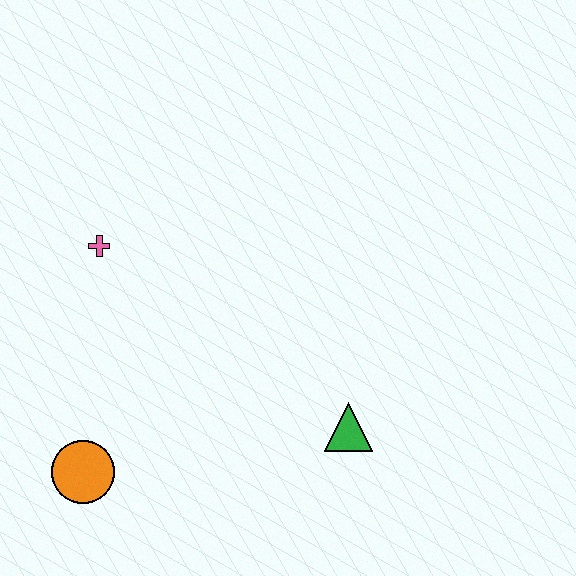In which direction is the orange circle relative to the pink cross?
The orange circle is below the pink cross.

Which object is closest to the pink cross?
The orange circle is closest to the pink cross.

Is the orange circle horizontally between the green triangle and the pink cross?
No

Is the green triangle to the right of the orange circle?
Yes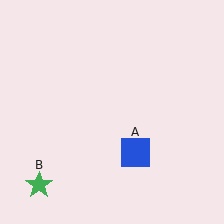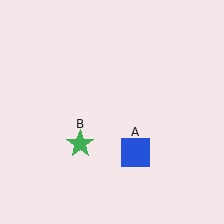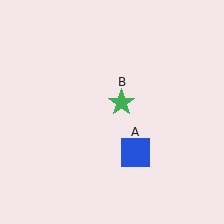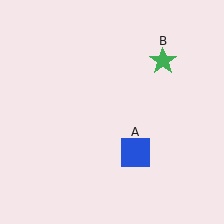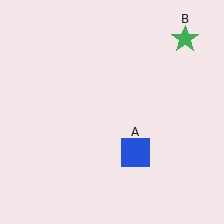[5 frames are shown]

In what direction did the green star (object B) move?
The green star (object B) moved up and to the right.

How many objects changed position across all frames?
1 object changed position: green star (object B).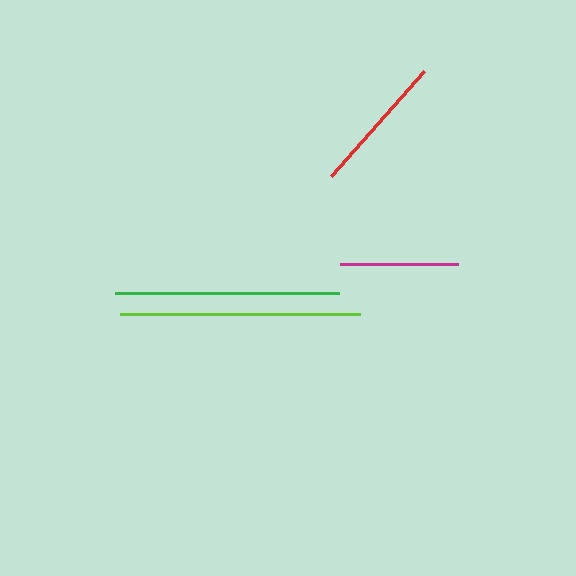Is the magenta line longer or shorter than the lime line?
The lime line is longer than the magenta line.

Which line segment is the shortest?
The magenta line is the shortest at approximately 118 pixels.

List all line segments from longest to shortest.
From longest to shortest: lime, green, red, magenta.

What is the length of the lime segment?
The lime segment is approximately 240 pixels long.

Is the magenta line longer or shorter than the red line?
The red line is longer than the magenta line.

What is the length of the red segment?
The red segment is approximately 141 pixels long.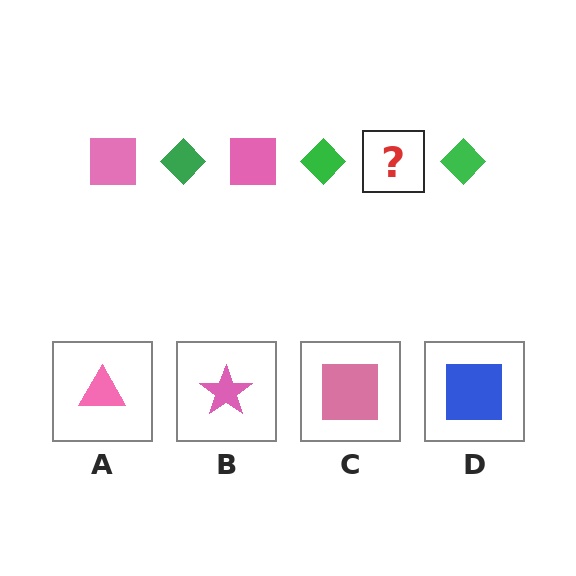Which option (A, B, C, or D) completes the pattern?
C.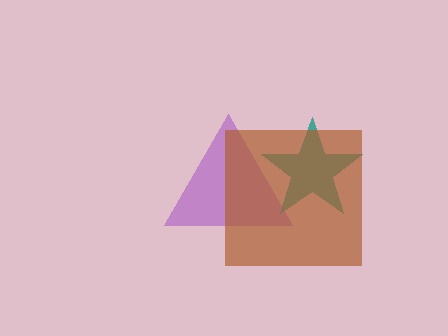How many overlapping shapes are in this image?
There are 3 overlapping shapes in the image.